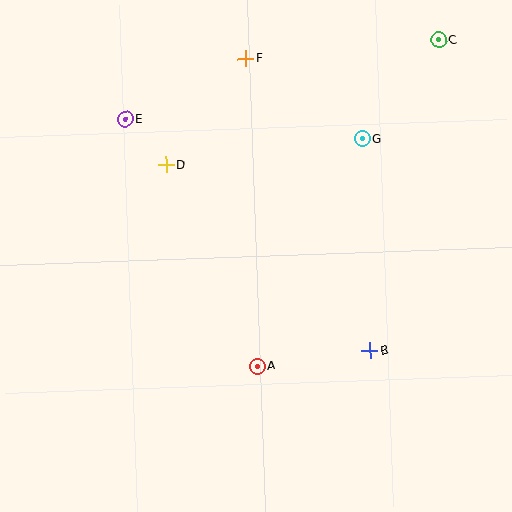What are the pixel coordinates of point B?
Point B is at (370, 351).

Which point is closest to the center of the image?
Point A at (257, 366) is closest to the center.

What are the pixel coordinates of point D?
Point D is at (166, 165).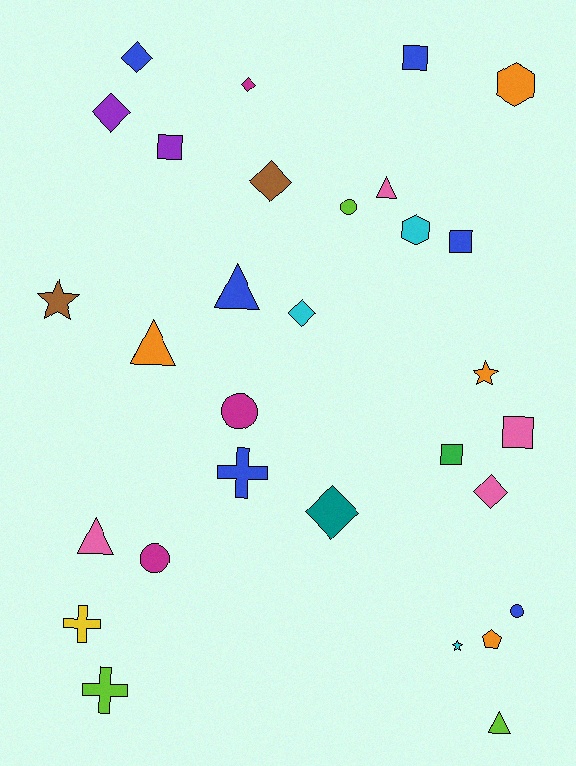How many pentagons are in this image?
There is 1 pentagon.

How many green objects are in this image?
There is 1 green object.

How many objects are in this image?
There are 30 objects.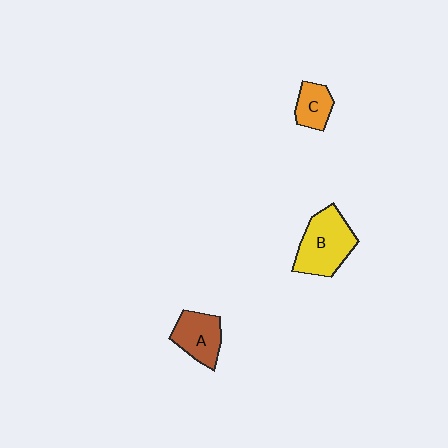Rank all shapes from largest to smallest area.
From largest to smallest: B (yellow), A (brown), C (orange).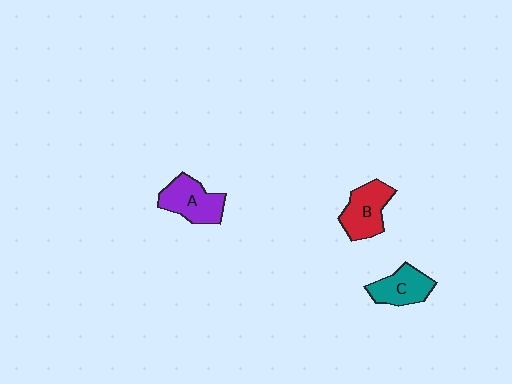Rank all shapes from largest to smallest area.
From largest to smallest: A (purple), B (red), C (teal).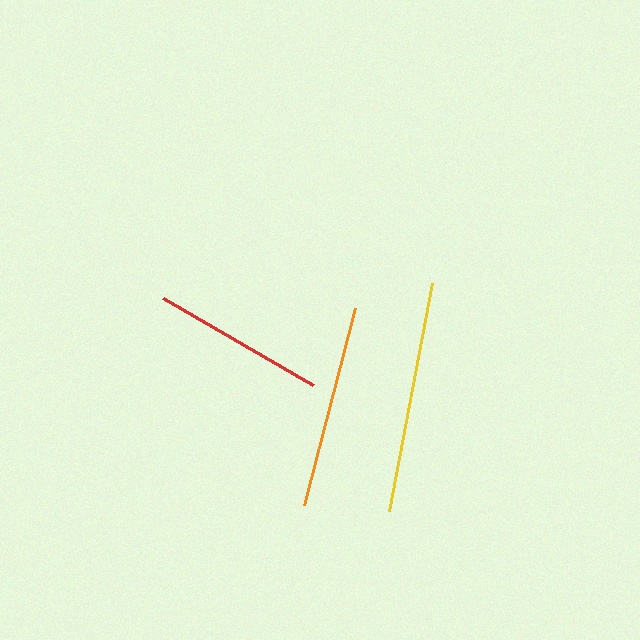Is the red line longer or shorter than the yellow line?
The yellow line is longer than the red line.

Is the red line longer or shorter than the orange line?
The orange line is longer than the red line.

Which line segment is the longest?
The yellow line is the longest at approximately 232 pixels.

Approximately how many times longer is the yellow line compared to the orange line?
The yellow line is approximately 1.1 times the length of the orange line.